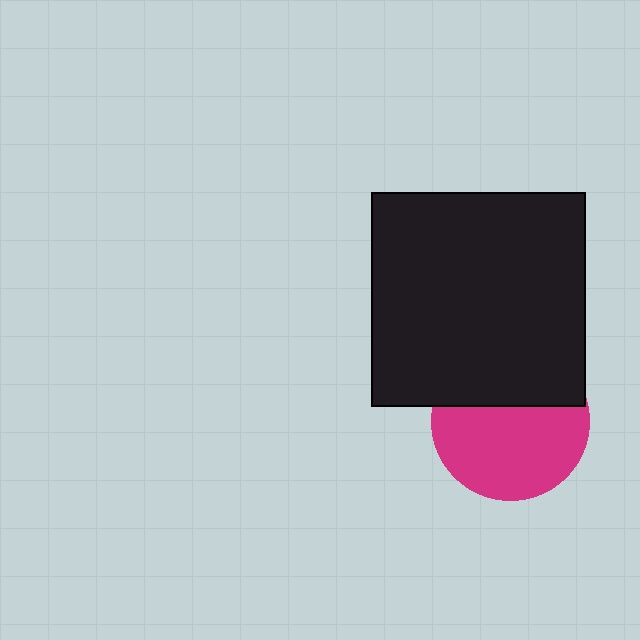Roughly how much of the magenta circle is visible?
About half of it is visible (roughly 61%).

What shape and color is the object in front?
The object in front is a black square.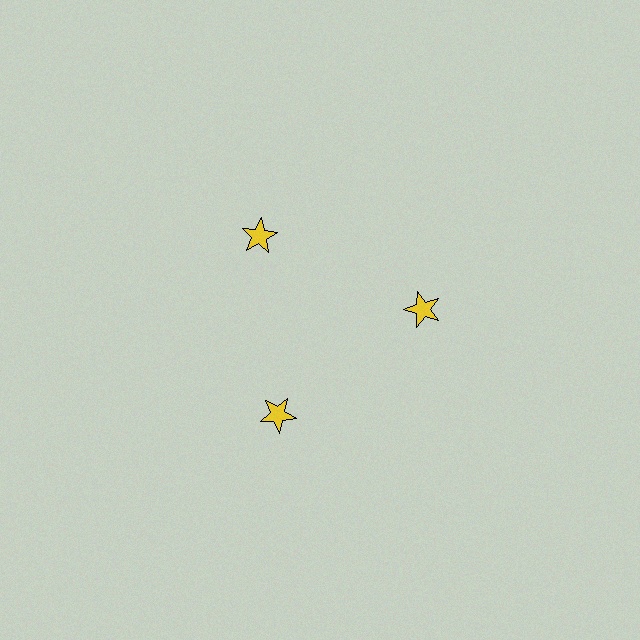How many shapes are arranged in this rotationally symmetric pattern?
There are 3 shapes, arranged in 3 groups of 1.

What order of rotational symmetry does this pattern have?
This pattern has 3-fold rotational symmetry.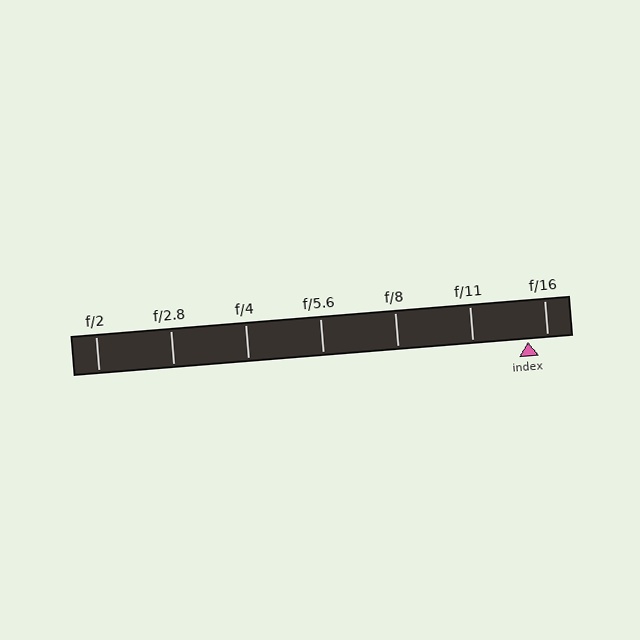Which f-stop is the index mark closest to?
The index mark is closest to f/16.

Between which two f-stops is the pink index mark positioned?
The index mark is between f/11 and f/16.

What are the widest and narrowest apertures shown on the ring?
The widest aperture shown is f/2 and the narrowest is f/16.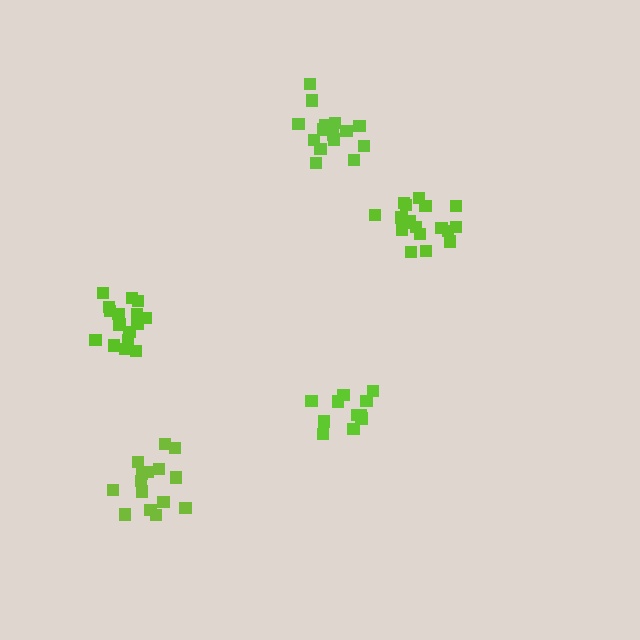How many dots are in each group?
Group 1: 16 dots, Group 2: 17 dots, Group 3: 15 dots, Group 4: 18 dots, Group 5: 12 dots (78 total).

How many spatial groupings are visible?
There are 5 spatial groupings.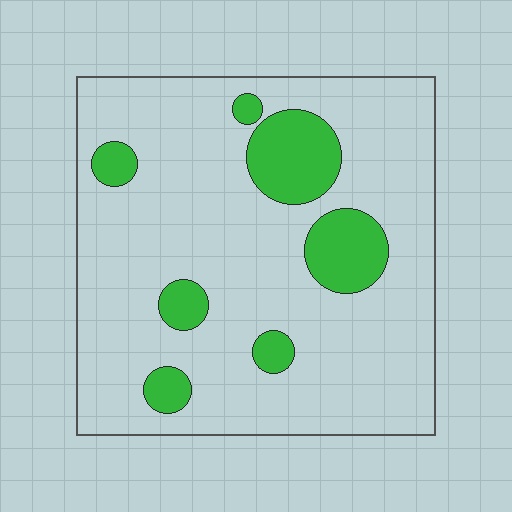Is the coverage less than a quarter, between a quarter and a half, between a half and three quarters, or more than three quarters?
Less than a quarter.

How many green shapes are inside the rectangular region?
7.